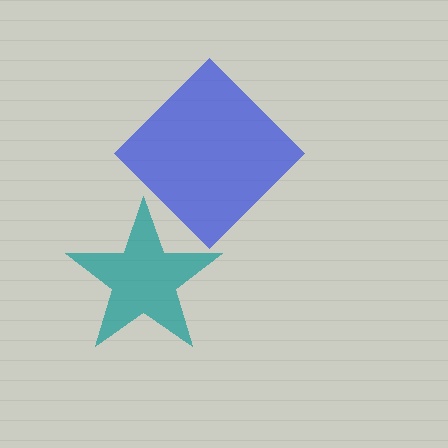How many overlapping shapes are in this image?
There are 2 overlapping shapes in the image.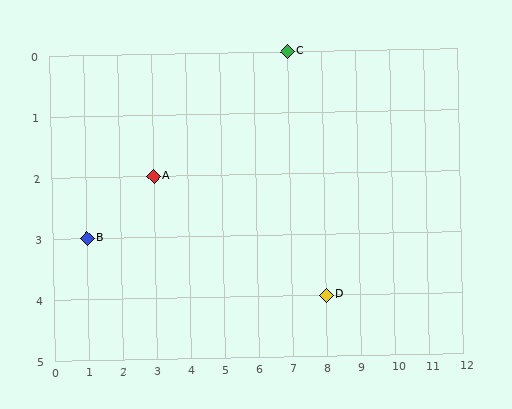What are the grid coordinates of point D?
Point D is at grid coordinates (8, 4).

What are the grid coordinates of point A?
Point A is at grid coordinates (3, 2).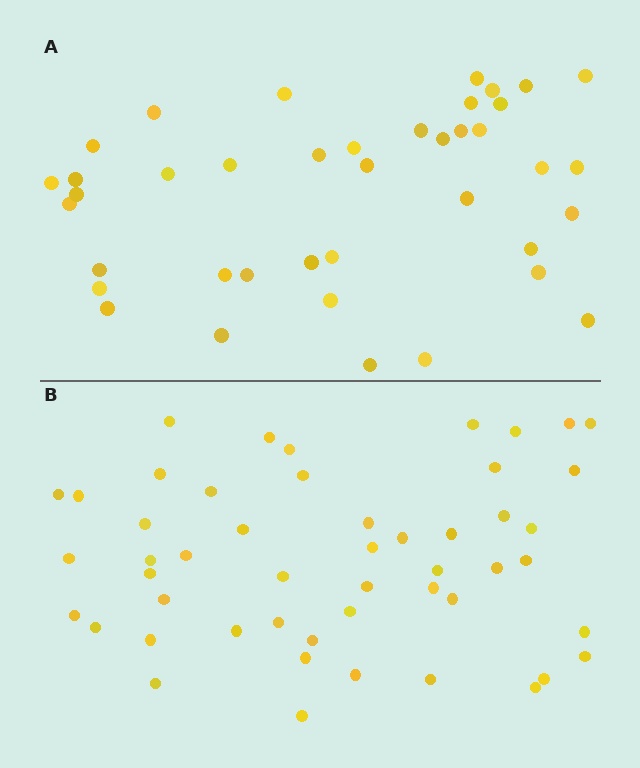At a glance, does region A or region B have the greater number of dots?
Region B (the bottom region) has more dots.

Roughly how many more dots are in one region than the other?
Region B has roughly 10 or so more dots than region A.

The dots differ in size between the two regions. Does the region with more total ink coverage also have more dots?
No. Region A has more total ink coverage because its dots are larger, but region B actually contains more individual dots. Total area can be misleading — the number of items is what matters here.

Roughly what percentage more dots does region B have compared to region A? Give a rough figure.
About 25% more.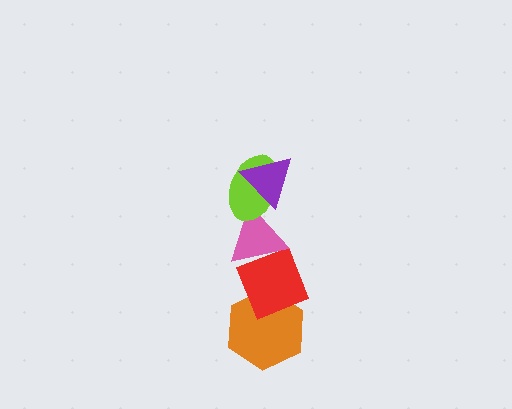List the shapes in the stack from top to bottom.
From top to bottom: the purple triangle, the lime ellipse, the pink triangle, the red diamond, the orange hexagon.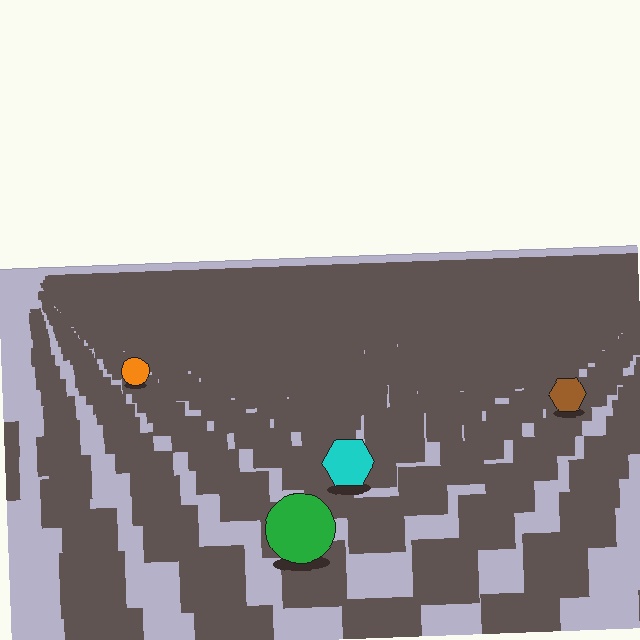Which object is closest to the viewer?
The green circle is closest. The texture marks near it are larger and more spread out.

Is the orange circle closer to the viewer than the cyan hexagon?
No. The cyan hexagon is closer — you can tell from the texture gradient: the ground texture is coarser near it.